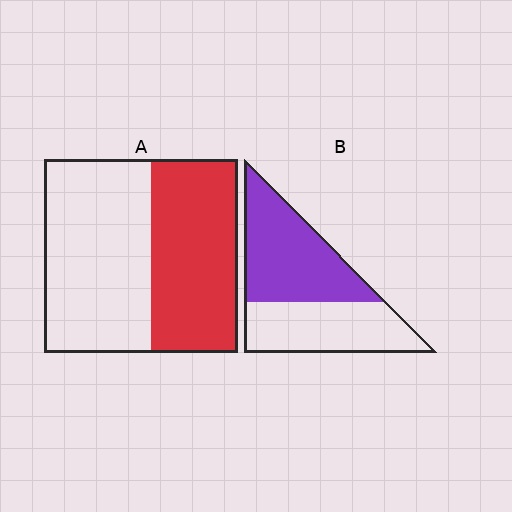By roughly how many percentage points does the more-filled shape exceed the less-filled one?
By roughly 10 percentage points (B over A).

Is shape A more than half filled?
No.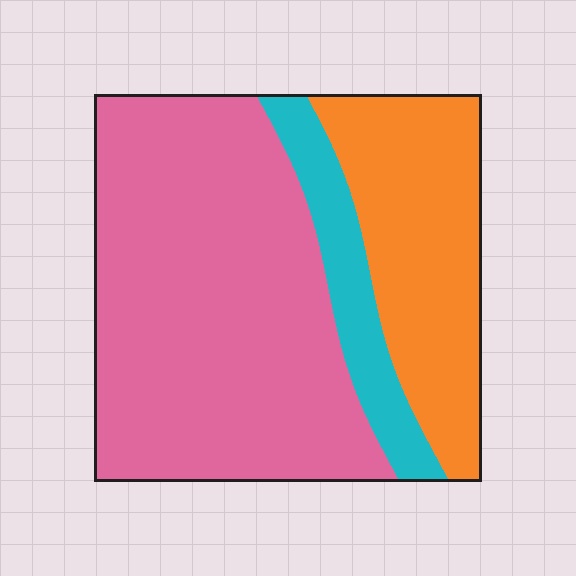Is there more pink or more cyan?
Pink.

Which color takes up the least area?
Cyan, at roughly 10%.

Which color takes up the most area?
Pink, at roughly 60%.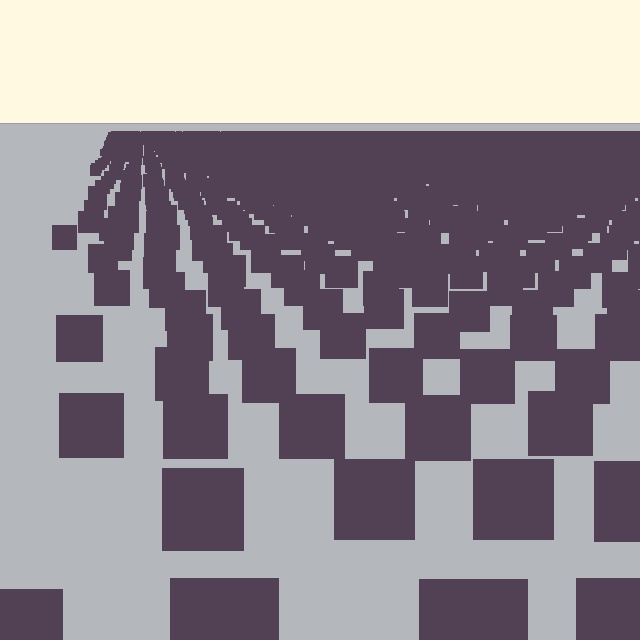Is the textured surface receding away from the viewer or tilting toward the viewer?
The surface is receding away from the viewer. Texture elements get smaller and denser toward the top.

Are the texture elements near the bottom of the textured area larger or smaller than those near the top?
Larger. Near the bottom, elements are closer to the viewer and appear at a bigger on-screen size.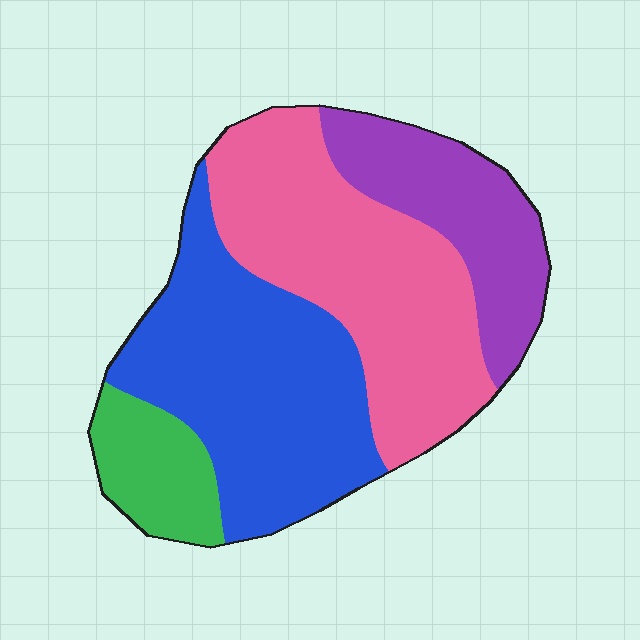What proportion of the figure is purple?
Purple covers 19% of the figure.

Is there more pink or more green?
Pink.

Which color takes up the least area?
Green, at roughly 10%.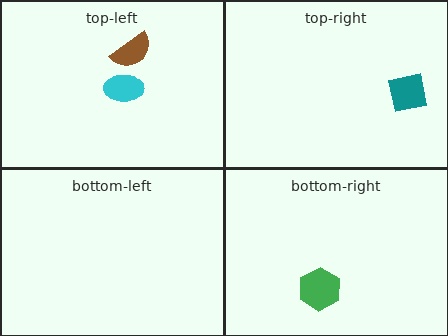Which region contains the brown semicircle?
The top-left region.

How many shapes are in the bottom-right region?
1.